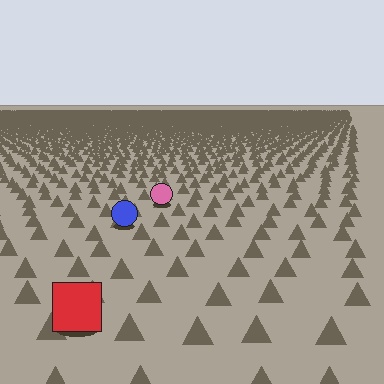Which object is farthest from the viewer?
The pink circle is farthest from the viewer. It appears smaller and the ground texture around it is denser.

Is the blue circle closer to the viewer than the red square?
No. The red square is closer — you can tell from the texture gradient: the ground texture is coarser near it.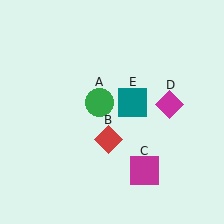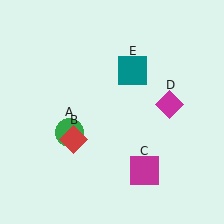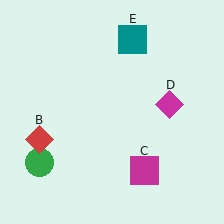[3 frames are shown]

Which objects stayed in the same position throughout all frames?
Magenta square (object C) and magenta diamond (object D) remained stationary.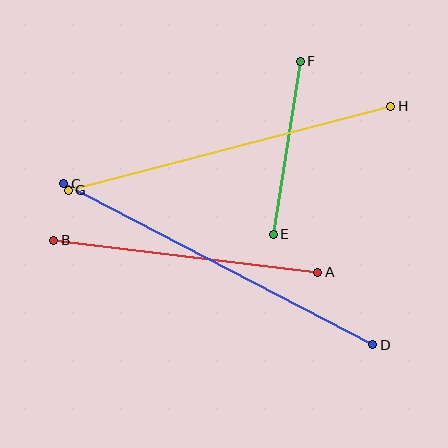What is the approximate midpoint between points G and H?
The midpoint is at approximately (229, 148) pixels.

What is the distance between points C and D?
The distance is approximately 348 pixels.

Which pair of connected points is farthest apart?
Points C and D are farthest apart.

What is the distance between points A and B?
The distance is approximately 266 pixels.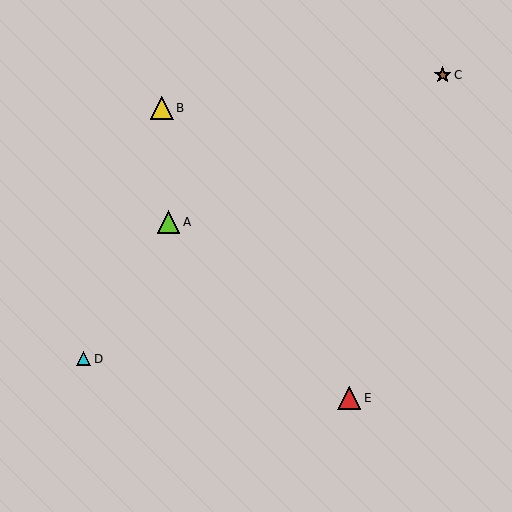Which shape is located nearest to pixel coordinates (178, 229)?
The lime triangle (labeled A) at (168, 222) is nearest to that location.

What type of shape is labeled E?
Shape E is a red triangle.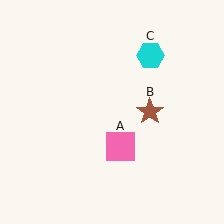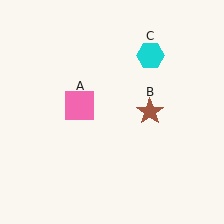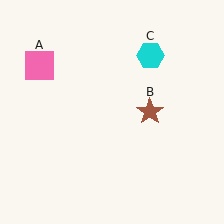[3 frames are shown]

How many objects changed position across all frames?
1 object changed position: pink square (object A).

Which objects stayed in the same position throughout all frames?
Brown star (object B) and cyan hexagon (object C) remained stationary.